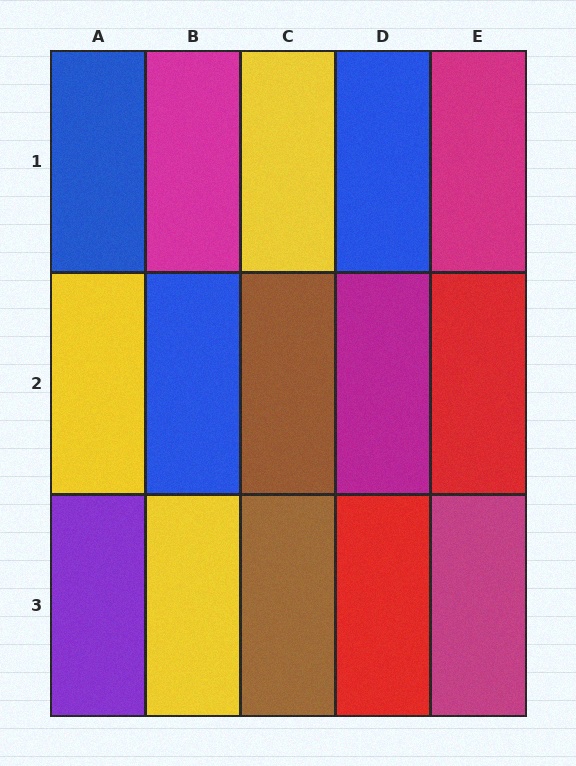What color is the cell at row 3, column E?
Magenta.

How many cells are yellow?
3 cells are yellow.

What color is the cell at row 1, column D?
Blue.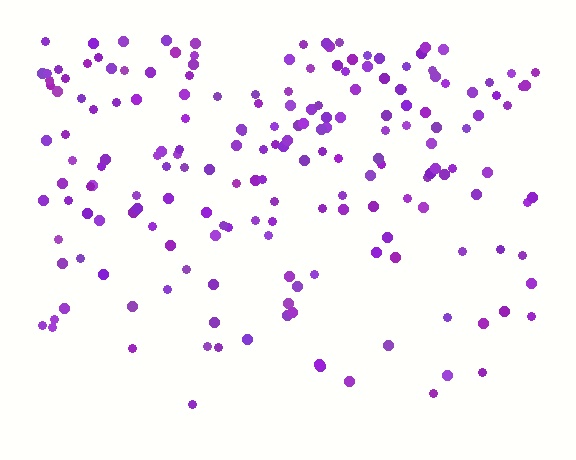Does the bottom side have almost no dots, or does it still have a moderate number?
Still a moderate number, just noticeably fewer than the top.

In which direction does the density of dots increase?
From bottom to top, with the top side densest.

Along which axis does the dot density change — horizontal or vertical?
Vertical.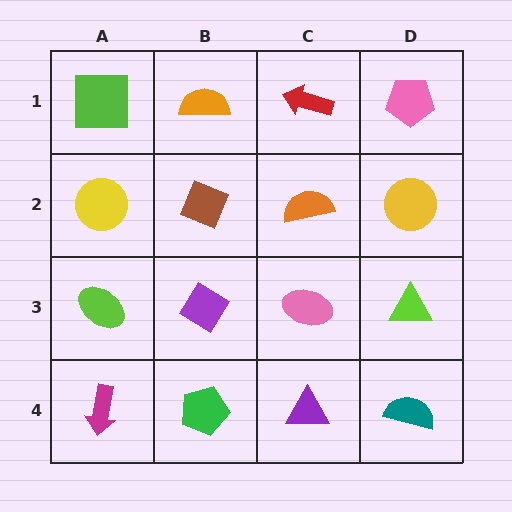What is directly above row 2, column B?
An orange semicircle.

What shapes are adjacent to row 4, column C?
A pink ellipse (row 3, column C), a green pentagon (row 4, column B), a teal semicircle (row 4, column D).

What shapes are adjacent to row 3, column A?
A yellow circle (row 2, column A), a magenta arrow (row 4, column A), a purple diamond (row 3, column B).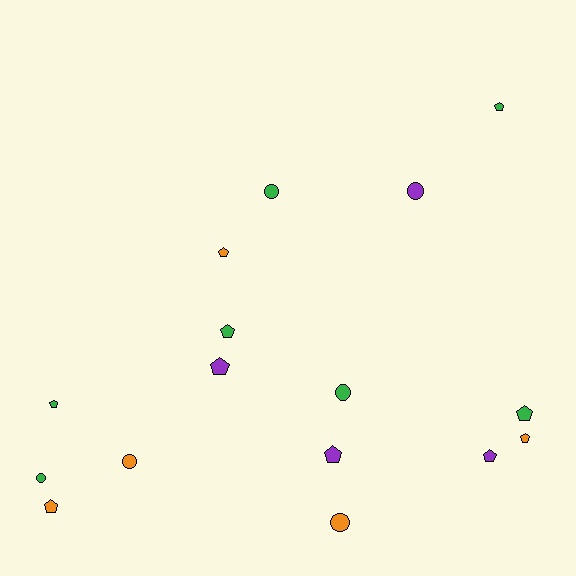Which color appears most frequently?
Green, with 7 objects.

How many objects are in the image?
There are 16 objects.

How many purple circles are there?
There is 1 purple circle.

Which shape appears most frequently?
Pentagon, with 10 objects.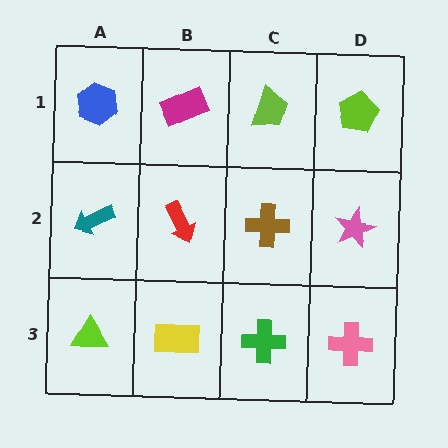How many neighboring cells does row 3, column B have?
3.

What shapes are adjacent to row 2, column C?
A lime trapezoid (row 1, column C), a green cross (row 3, column C), a red arrow (row 2, column B), a pink star (row 2, column D).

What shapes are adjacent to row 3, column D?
A pink star (row 2, column D), a green cross (row 3, column C).